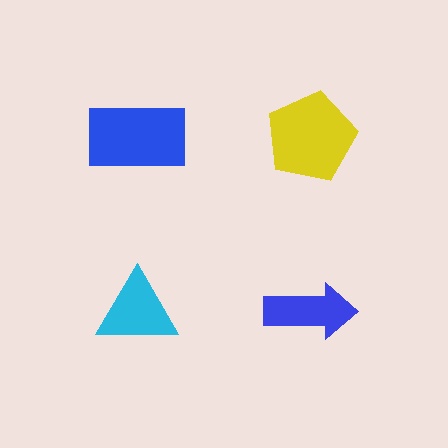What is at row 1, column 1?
A blue rectangle.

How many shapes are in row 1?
2 shapes.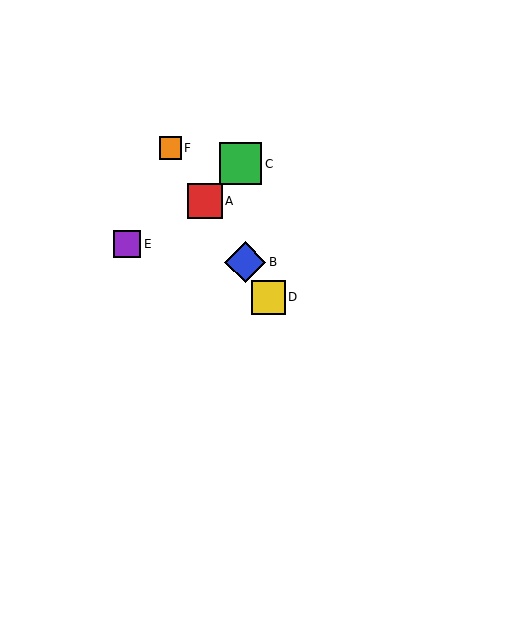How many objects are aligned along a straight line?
4 objects (A, B, D, F) are aligned along a straight line.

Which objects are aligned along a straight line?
Objects A, B, D, F are aligned along a straight line.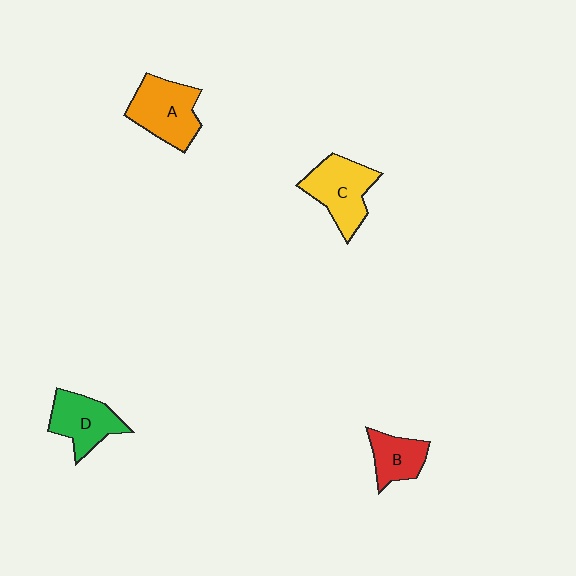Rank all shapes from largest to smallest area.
From largest to smallest: A (orange), C (yellow), D (green), B (red).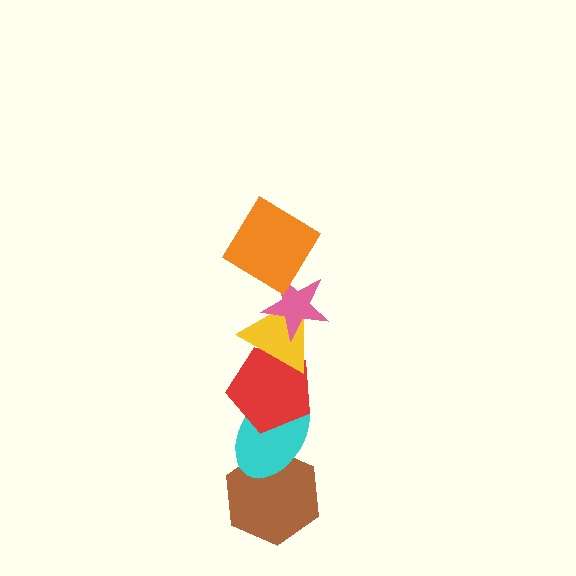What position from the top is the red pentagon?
The red pentagon is 4th from the top.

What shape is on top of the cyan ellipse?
The red pentagon is on top of the cyan ellipse.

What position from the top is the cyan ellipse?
The cyan ellipse is 5th from the top.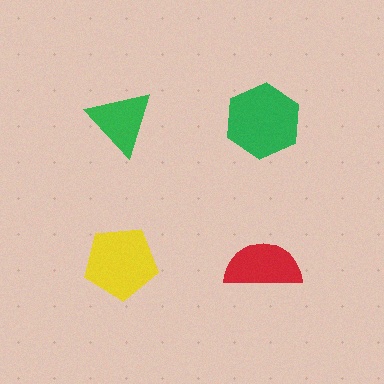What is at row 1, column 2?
A green hexagon.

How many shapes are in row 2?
2 shapes.